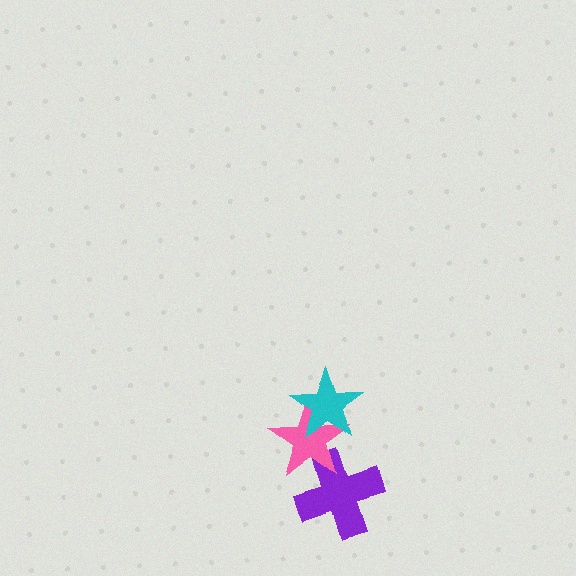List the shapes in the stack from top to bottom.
From top to bottom: the cyan star, the pink star, the purple cross.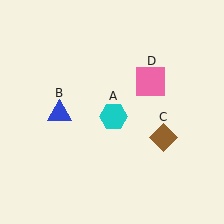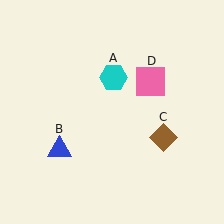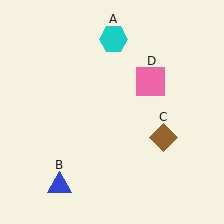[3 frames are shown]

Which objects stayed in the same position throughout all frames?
Brown diamond (object C) and pink square (object D) remained stationary.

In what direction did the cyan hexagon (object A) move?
The cyan hexagon (object A) moved up.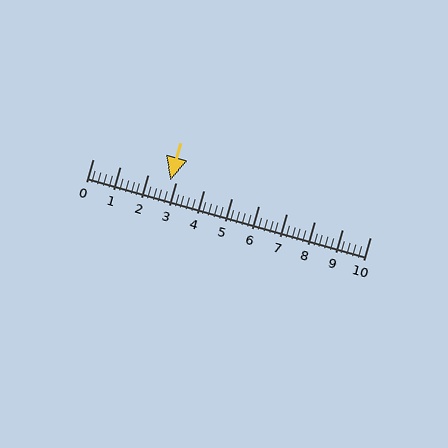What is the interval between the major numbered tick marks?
The major tick marks are spaced 1 units apart.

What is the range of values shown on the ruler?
The ruler shows values from 0 to 10.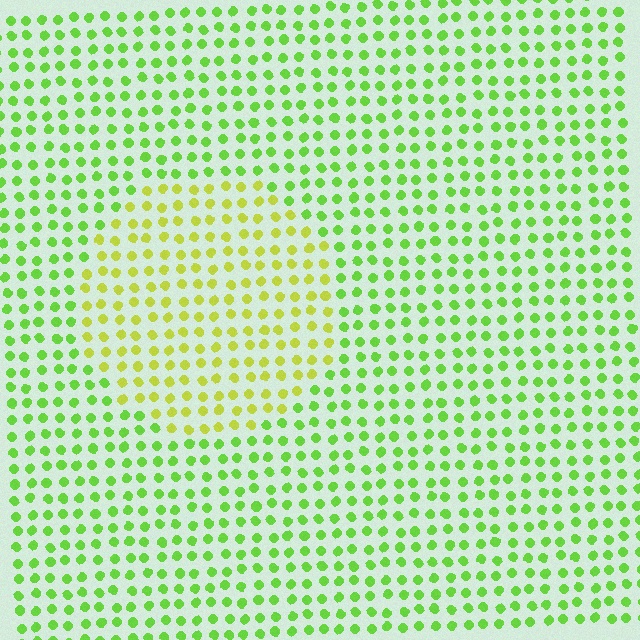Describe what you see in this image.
The image is filled with small lime elements in a uniform arrangement. A circle-shaped region is visible where the elements are tinted to a slightly different hue, forming a subtle color boundary.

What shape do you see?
I see a circle.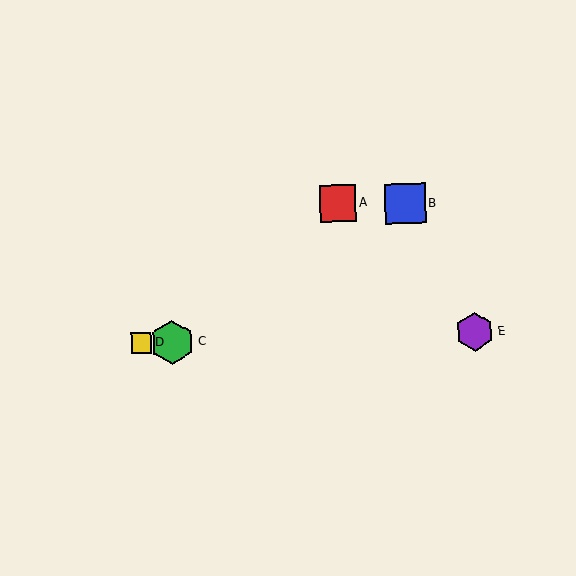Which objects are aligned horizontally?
Objects C, D, E are aligned horizontally.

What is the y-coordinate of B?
Object B is at y≈204.